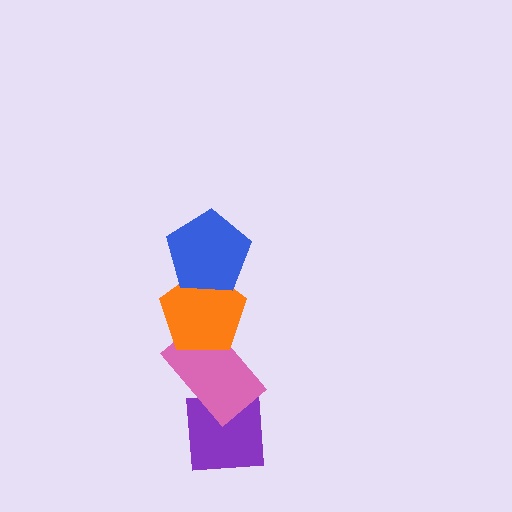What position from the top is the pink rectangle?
The pink rectangle is 3rd from the top.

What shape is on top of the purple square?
The pink rectangle is on top of the purple square.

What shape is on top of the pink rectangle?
The orange pentagon is on top of the pink rectangle.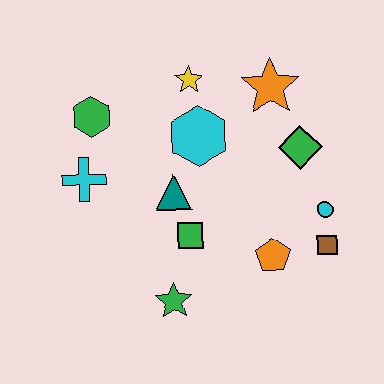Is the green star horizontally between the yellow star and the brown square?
No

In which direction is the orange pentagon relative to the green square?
The orange pentagon is to the right of the green square.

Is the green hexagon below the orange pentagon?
No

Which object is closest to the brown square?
The cyan circle is closest to the brown square.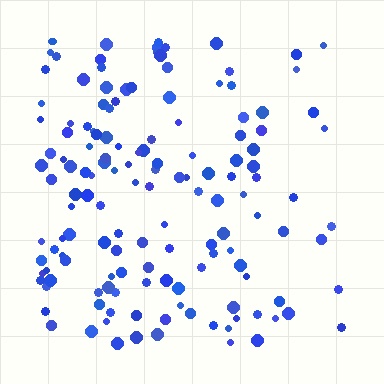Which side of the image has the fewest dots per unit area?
The right.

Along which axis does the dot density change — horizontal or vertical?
Horizontal.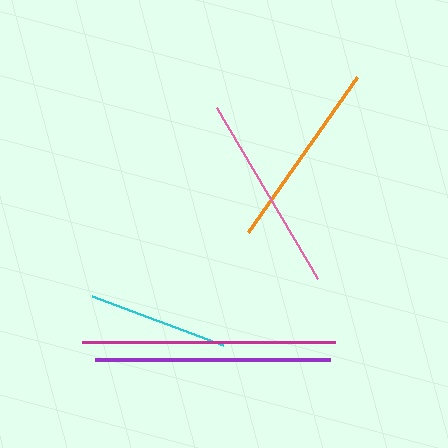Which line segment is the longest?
The magenta line is the longest at approximately 253 pixels.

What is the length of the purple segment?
The purple segment is approximately 235 pixels long.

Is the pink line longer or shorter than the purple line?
The purple line is longer than the pink line.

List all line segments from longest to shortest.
From longest to shortest: magenta, purple, pink, orange, cyan.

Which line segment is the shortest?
The cyan line is the shortest at approximately 140 pixels.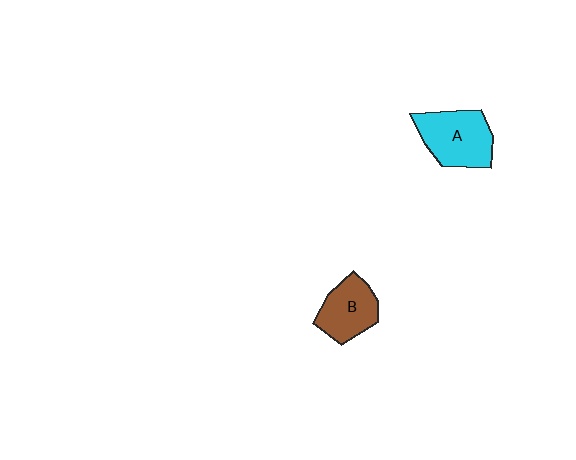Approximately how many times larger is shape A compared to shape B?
Approximately 1.3 times.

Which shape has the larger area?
Shape A (cyan).